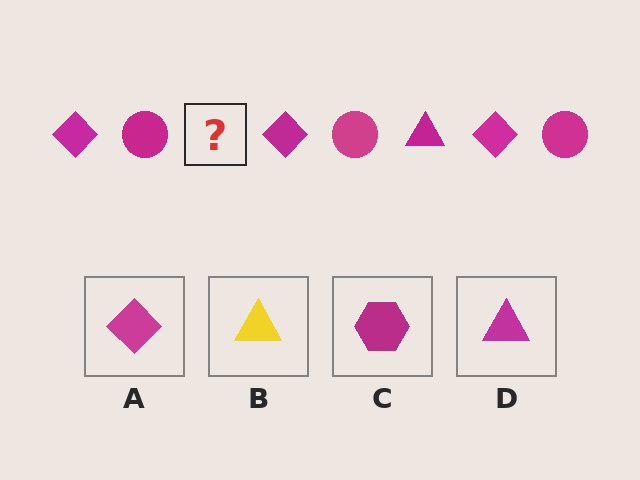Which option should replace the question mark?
Option D.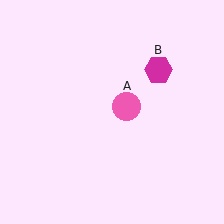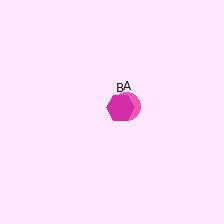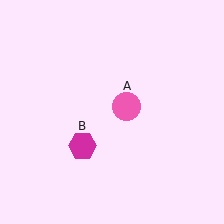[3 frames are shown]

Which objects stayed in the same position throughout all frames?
Pink circle (object A) remained stationary.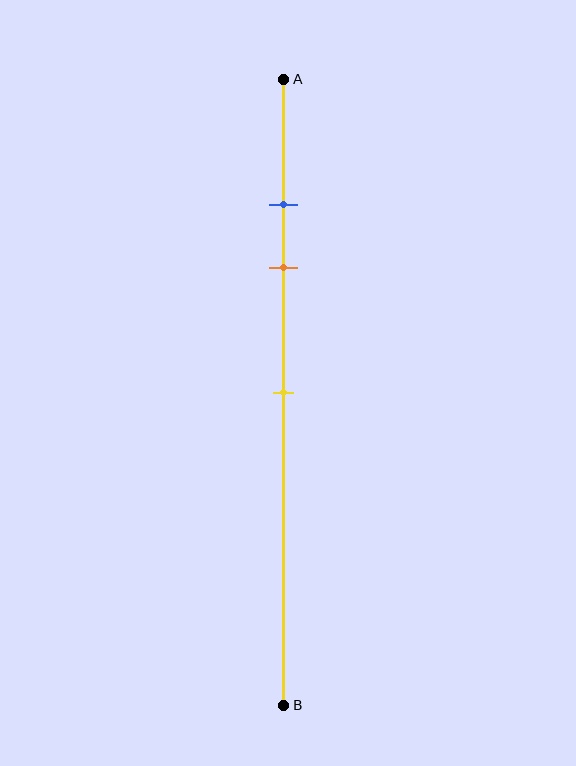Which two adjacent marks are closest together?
The blue and orange marks are the closest adjacent pair.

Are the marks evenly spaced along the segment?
No, the marks are not evenly spaced.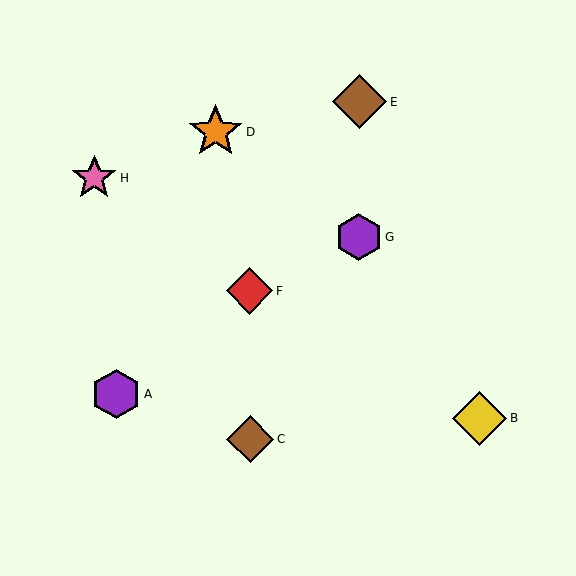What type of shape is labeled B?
Shape B is a yellow diamond.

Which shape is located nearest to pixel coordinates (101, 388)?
The purple hexagon (labeled A) at (116, 394) is nearest to that location.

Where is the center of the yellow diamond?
The center of the yellow diamond is at (480, 418).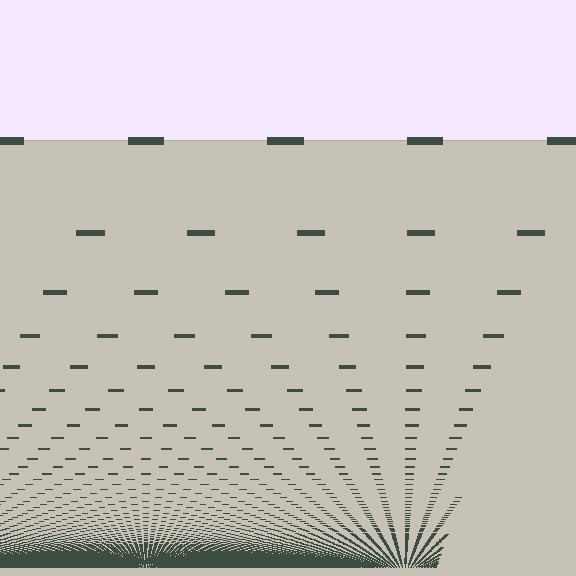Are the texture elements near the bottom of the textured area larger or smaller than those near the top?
Smaller. The gradient is inverted — elements near the bottom are smaller and denser.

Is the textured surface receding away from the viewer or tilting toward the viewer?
The surface appears to tilt toward the viewer. Texture elements get larger and sparser toward the top.